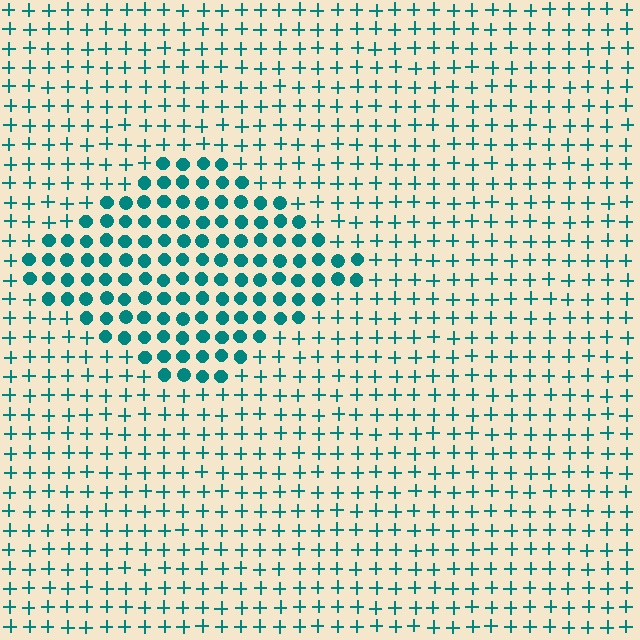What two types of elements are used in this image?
The image uses circles inside the diamond region and plus signs outside it.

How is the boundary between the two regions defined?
The boundary is defined by a change in element shape: circles inside vs. plus signs outside. All elements share the same color and spacing.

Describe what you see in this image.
The image is filled with small teal elements arranged in a uniform grid. A diamond-shaped region contains circles, while the surrounding area contains plus signs. The boundary is defined purely by the change in element shape.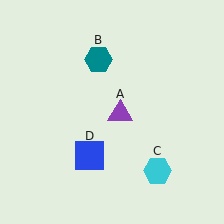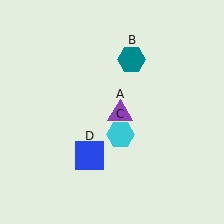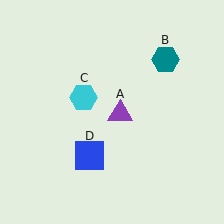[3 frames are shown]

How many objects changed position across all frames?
2 objects changed position: teal hexagon (object B), cyan hexagon (object C).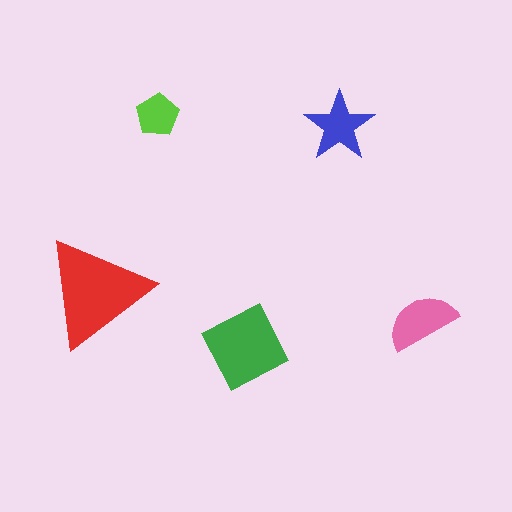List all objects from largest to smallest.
The red triangle, the green square, the pink semicircle, the blue star, the lime pentagon.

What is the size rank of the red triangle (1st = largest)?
1st.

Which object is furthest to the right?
The pink semicircle is rightmost.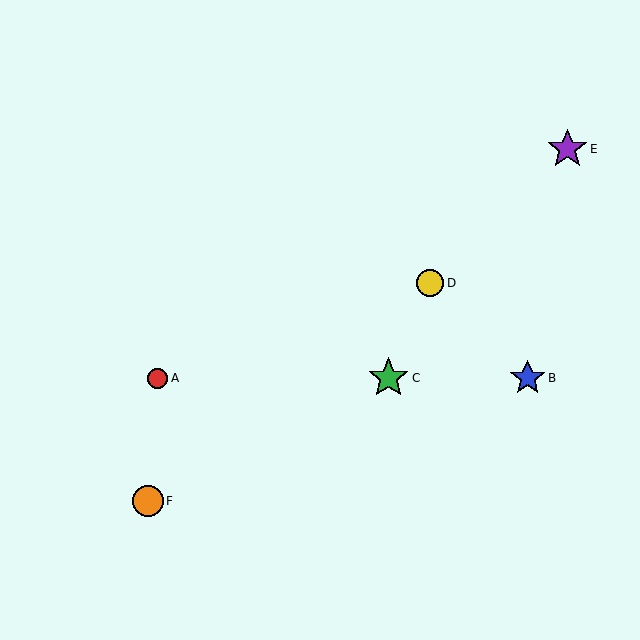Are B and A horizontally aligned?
Yes, both are at y≈378.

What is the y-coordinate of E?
Object E is at y≈149.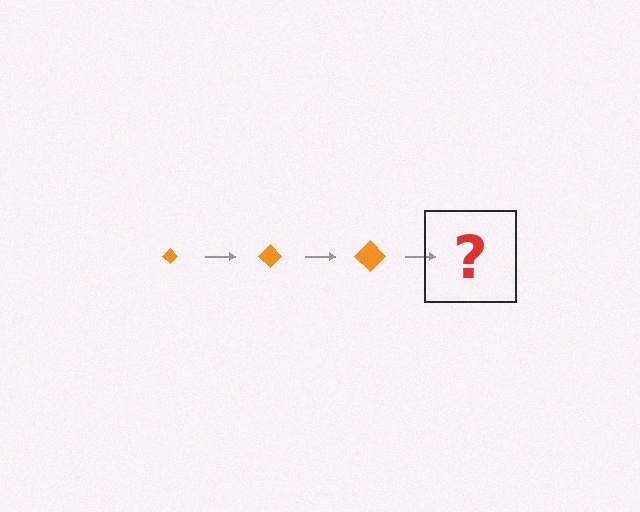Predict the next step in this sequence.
The next step is an orange diamond, larger than the previous one.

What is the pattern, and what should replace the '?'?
The pattern is that the diamond gets progressively larger each step. The '?' should be an orange diamond, larger than the previous one.